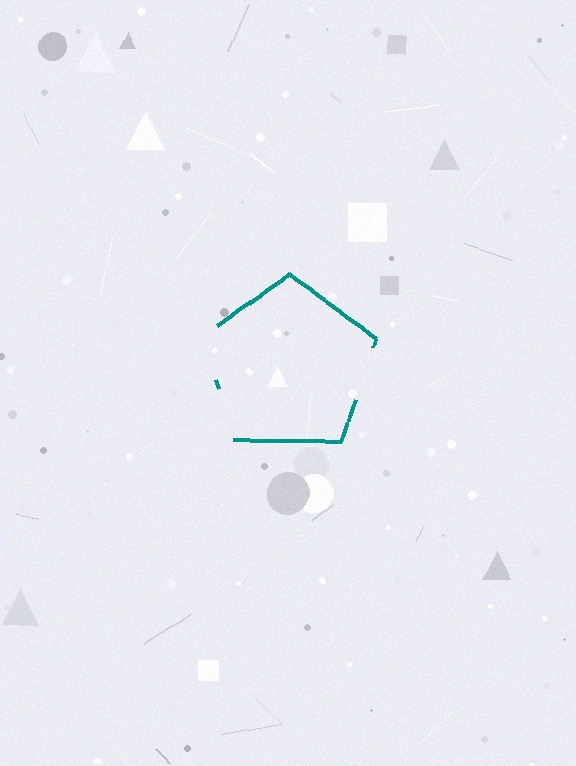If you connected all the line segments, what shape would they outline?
They would outline a pentagon.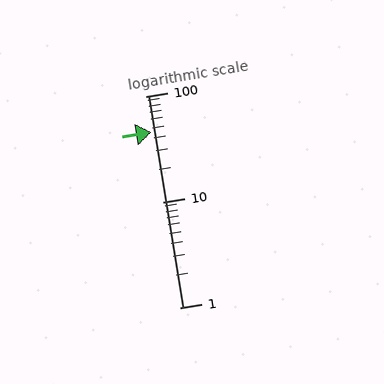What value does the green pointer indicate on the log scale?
The pointer indicates approximately 46.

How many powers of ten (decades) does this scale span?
The scale spans 2 decades, from 1 to 100.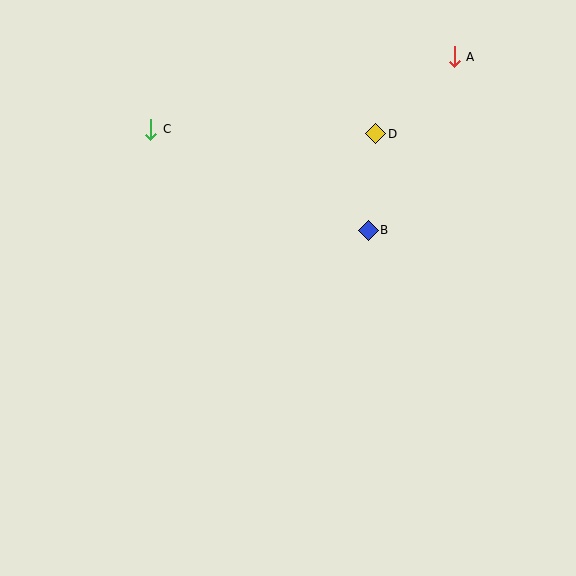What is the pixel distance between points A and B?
The distance between A and B is 193 pixels.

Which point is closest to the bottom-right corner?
Point B is closest to the bottom-right corner.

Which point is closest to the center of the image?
Point B at (368, 230) is closest to the center.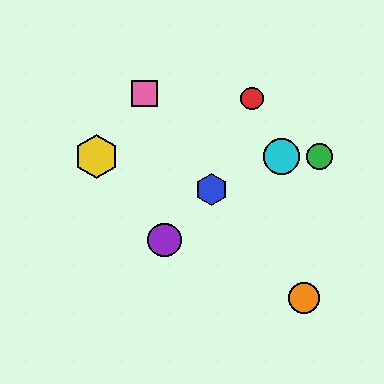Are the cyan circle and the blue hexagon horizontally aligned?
No, the cyan circle is at y≈157 and the blue hexagon is at y≈190.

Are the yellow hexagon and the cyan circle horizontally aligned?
Yes, both are at y≈157.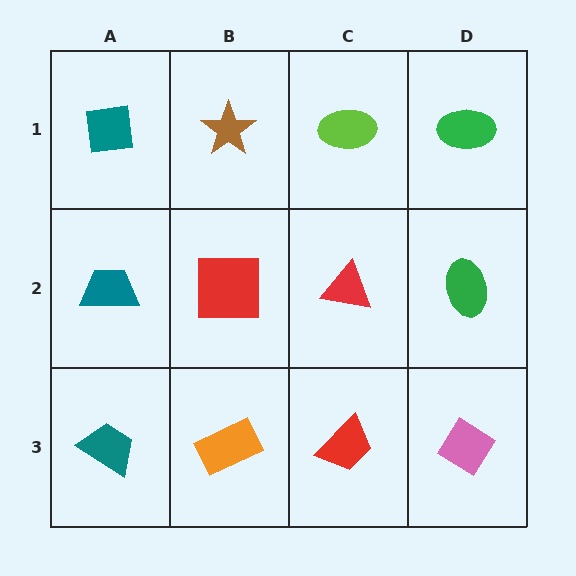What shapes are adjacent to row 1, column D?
A green ellipse (row 2, column D), a lime ellipse (row 1, column C).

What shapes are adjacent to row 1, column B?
A red square (row 2, column B), a teal square (row 1, column A), a lime ellipse (row 1, column C).